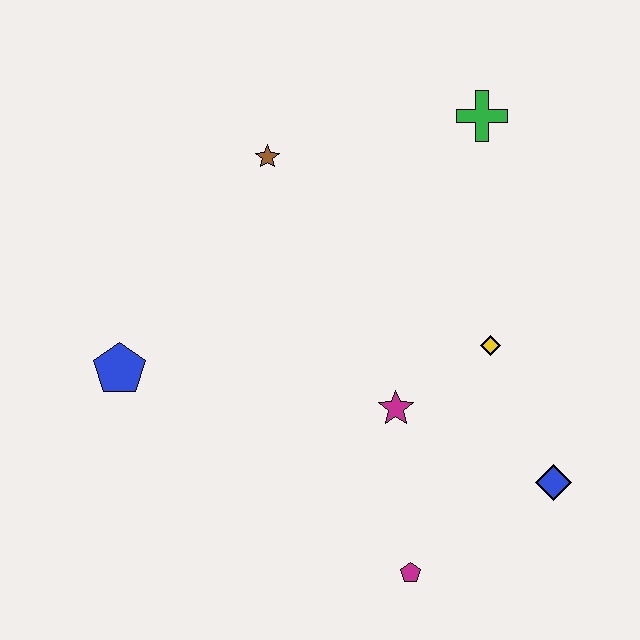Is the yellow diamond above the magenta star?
Yes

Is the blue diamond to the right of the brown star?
Yes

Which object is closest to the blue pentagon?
The brown star is closest to the blue pentagon.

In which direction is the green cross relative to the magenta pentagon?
The green cross is above the magenta pentagon.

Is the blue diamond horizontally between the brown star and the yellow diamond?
No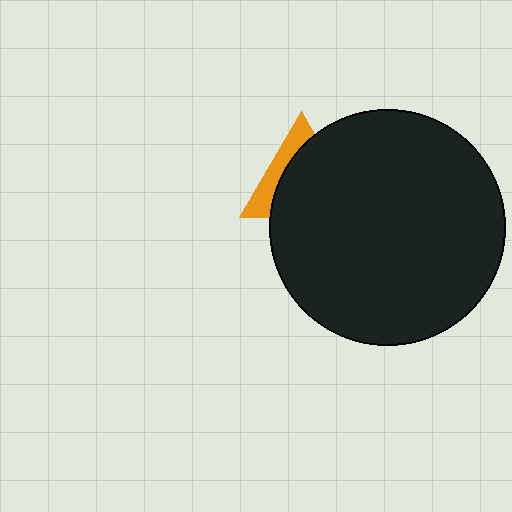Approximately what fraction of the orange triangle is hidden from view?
Roughly 68% of the orange triangle is hidden behind the black circle.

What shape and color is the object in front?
The object in front is a black circle.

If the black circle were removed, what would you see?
You would see the complete orange triangle.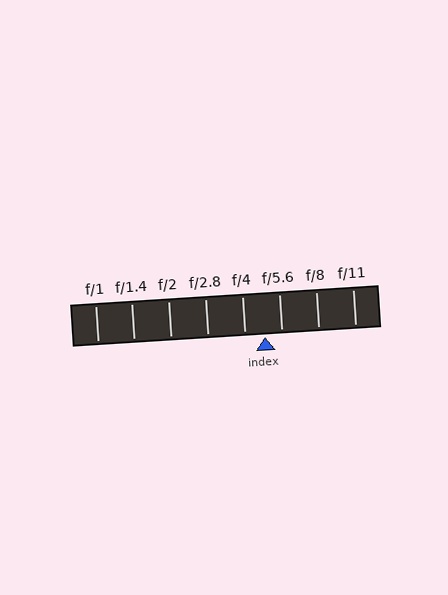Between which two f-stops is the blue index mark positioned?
The index mark is between f/4 and f/5.6.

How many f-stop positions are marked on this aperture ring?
There are 8 f-stop positions marked.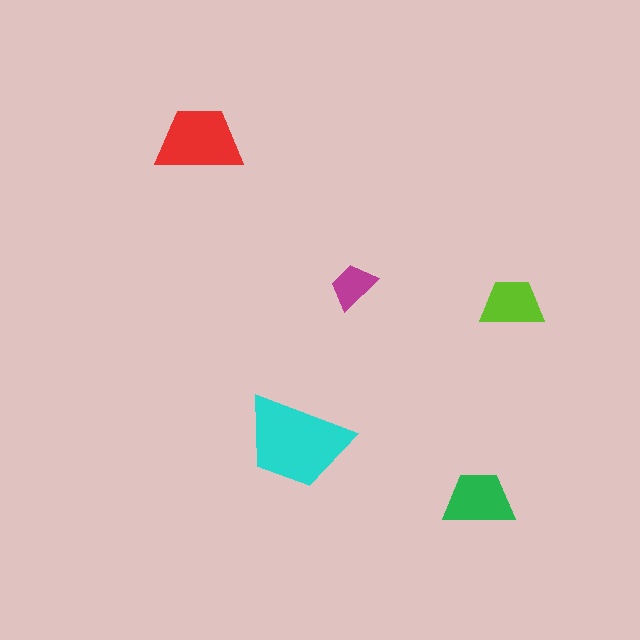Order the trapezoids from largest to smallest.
the cyan one, the red one, the green one, the lime one, the magenta one.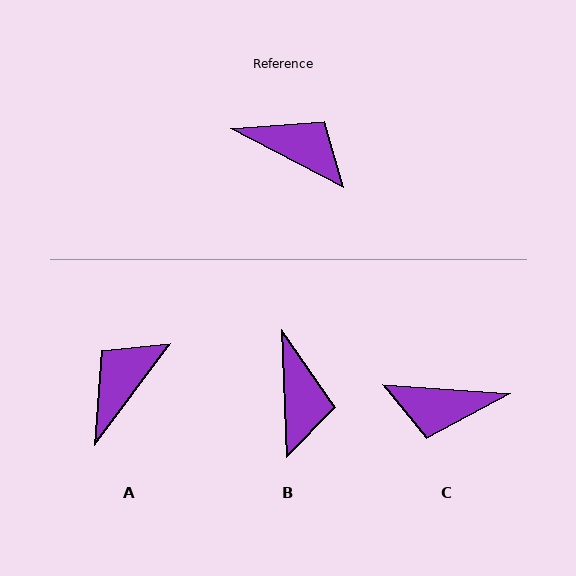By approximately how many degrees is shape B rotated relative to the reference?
Approximately 60 degrees clockwise.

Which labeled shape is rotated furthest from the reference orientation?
C, about 156 degrees away.